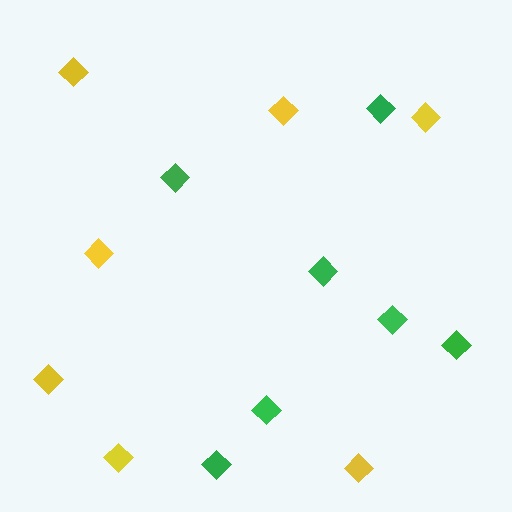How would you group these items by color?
There are 2 groups: one group of yellow diamonds (7) and one group of green diamonds (7).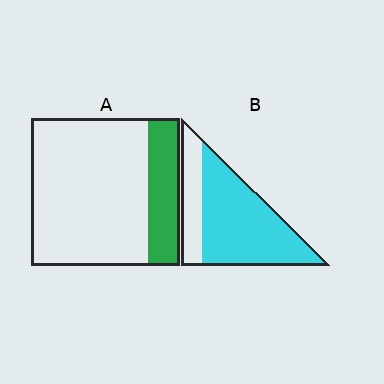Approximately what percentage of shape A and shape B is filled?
A is approximately 20% and B is approximately 75%.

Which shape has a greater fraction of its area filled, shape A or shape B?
Shape B.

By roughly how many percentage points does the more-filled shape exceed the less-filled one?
By roughly 50 percentage points (B over A).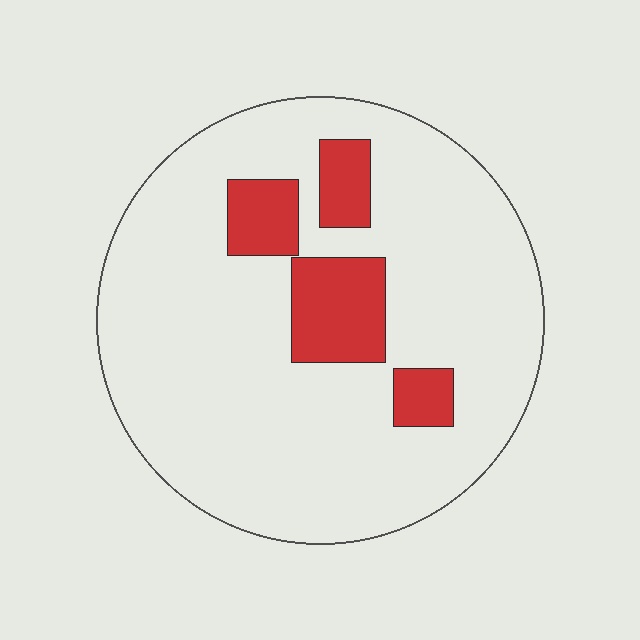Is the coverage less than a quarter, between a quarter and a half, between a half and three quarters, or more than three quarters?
Less than a quarter.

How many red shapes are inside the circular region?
4.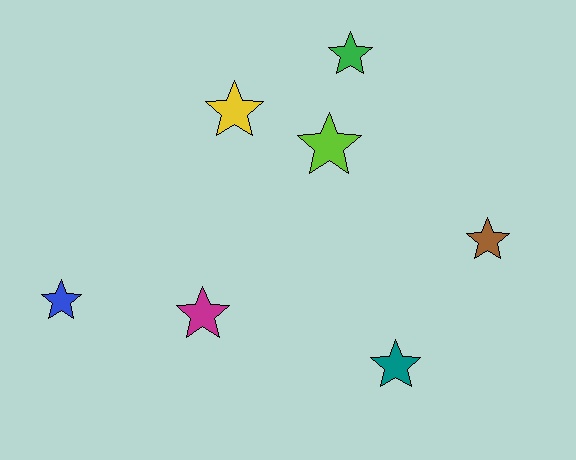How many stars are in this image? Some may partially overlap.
There are 7 stars.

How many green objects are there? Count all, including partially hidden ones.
There is 1 green object.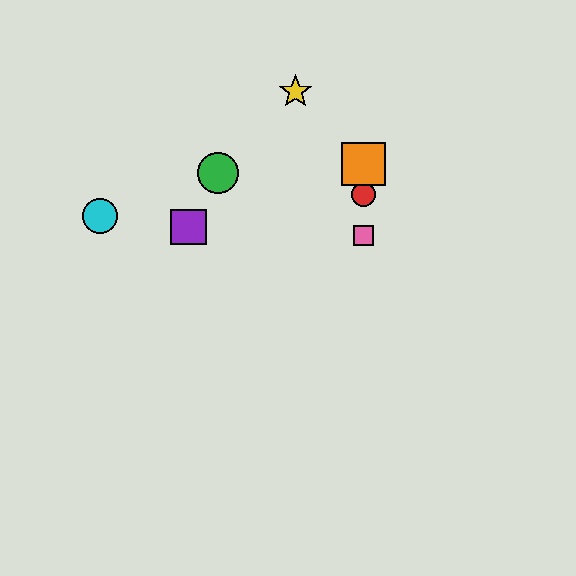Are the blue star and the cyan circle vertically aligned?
No, the blue star is at x≈363 and the cyan circle is at x≈100.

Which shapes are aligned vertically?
The red circle, the blue star, the orange square, the pink square are aligned vertically.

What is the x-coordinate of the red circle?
The red circle is at x≈363.